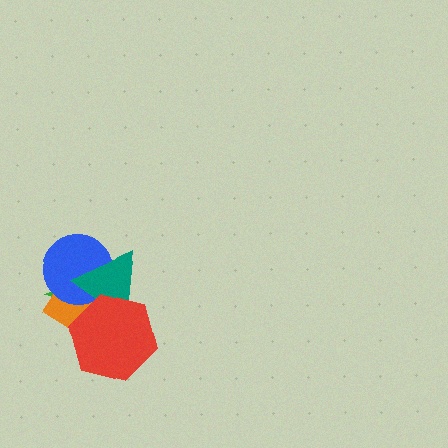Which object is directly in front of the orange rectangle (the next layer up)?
The blue circle is directly in front of the orange rectangle.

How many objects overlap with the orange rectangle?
4 objects overlap with the orange rectangle.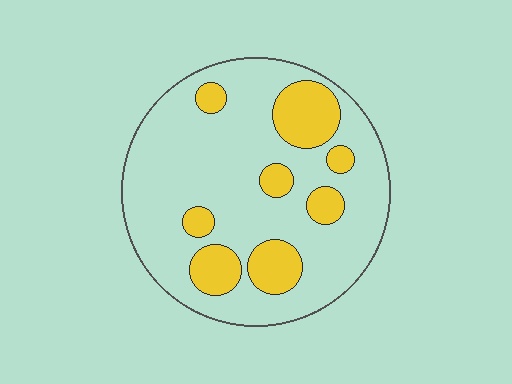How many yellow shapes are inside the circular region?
8.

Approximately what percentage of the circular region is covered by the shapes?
Approximately 20%.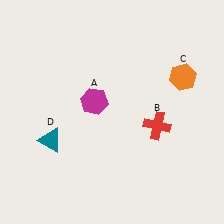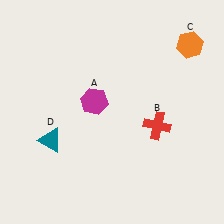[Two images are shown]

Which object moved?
The orange hexagon (C) moved up.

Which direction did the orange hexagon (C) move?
The orange hexagon (C) moved up.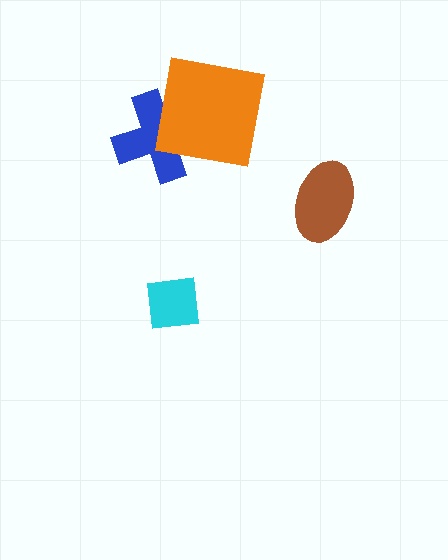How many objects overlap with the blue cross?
1 object overlaps with the blue cross.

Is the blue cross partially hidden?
Yes, it is partially covered by another shape.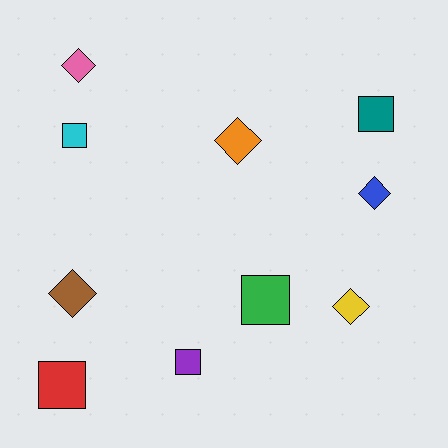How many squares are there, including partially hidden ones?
There are 5 squares.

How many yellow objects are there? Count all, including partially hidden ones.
There is 1 yellow object.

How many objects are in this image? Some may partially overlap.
There are 10 objects.